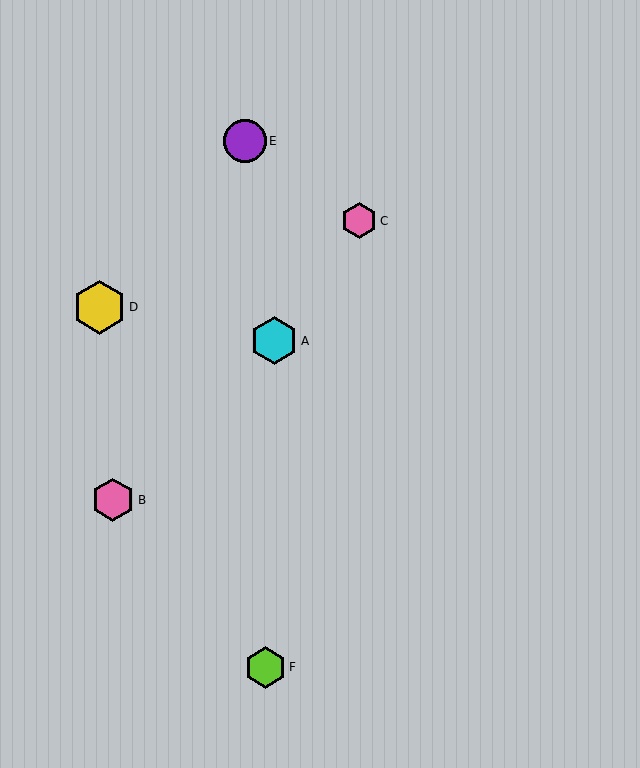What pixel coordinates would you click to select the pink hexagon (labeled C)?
Click at (359, 221) to select the pink hexagon C.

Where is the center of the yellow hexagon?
The center of the yellow hexagon is at (99, 307).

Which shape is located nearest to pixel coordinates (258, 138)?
The purple circle (labeled E) at (245, 141) is nearest to that location.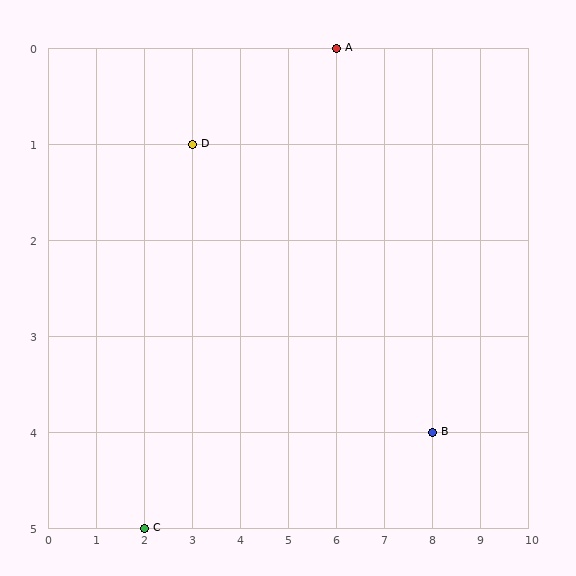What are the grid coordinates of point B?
Point B is at grid coordinates (8, 4).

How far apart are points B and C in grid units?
Points B and C are 6 columns and 1 row apart (about 6.1 grid units diagonally).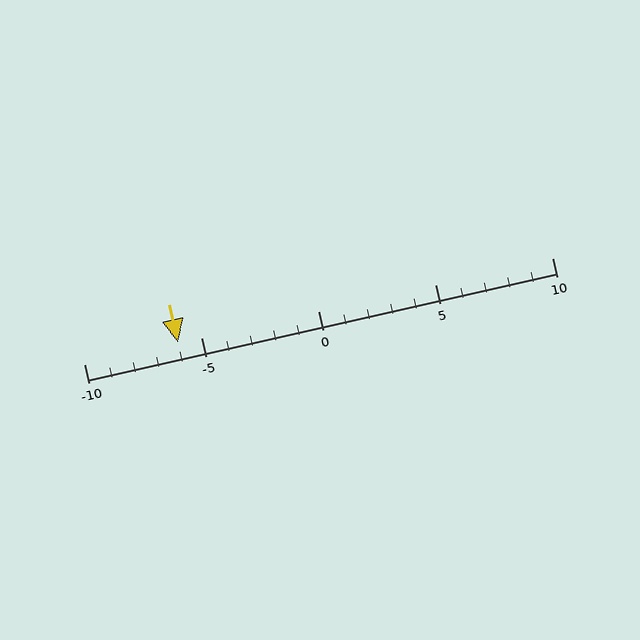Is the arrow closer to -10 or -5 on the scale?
The arrow is closer to -5.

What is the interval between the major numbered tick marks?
The major tick marks are spaced 5 units apart.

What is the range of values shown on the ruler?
The ruler shows values from -10 to 10.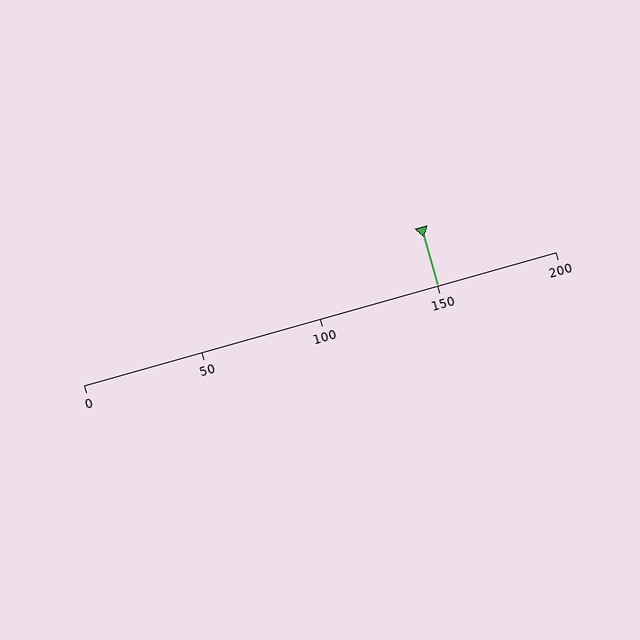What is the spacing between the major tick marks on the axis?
The major ticks are spaced 50 apart.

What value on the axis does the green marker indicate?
The marker indicates approximately 150.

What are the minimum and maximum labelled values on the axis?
The axis runs from 0 to 200.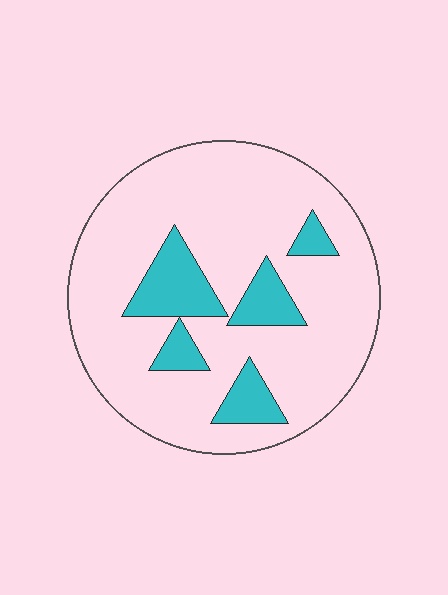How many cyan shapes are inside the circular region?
5.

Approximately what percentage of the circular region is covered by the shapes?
Approximately 20%.